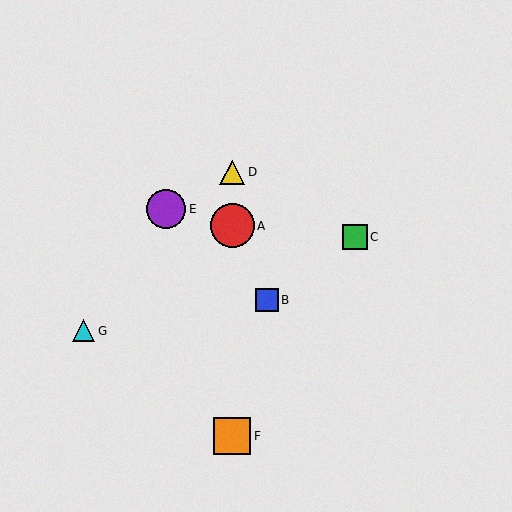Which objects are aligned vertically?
Objects A, D, F are aligned vertically.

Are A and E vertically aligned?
No, A is at x≈232 and E is at x≈166.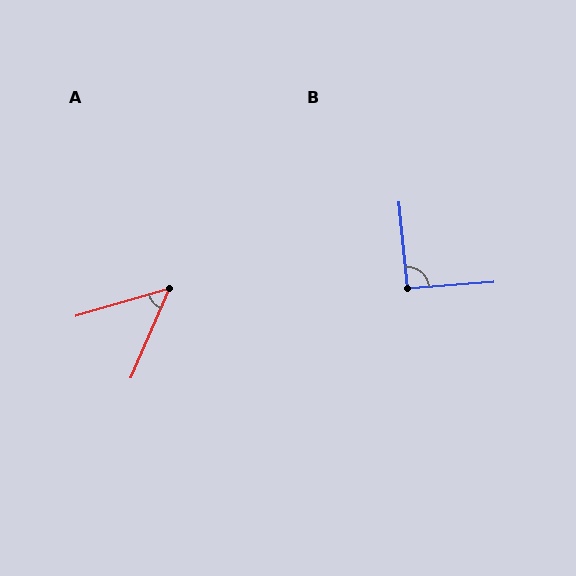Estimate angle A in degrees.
Approximately 50 degrees.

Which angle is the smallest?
A, at approximately 50 degrees.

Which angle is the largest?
B, at approximately 91 degrees.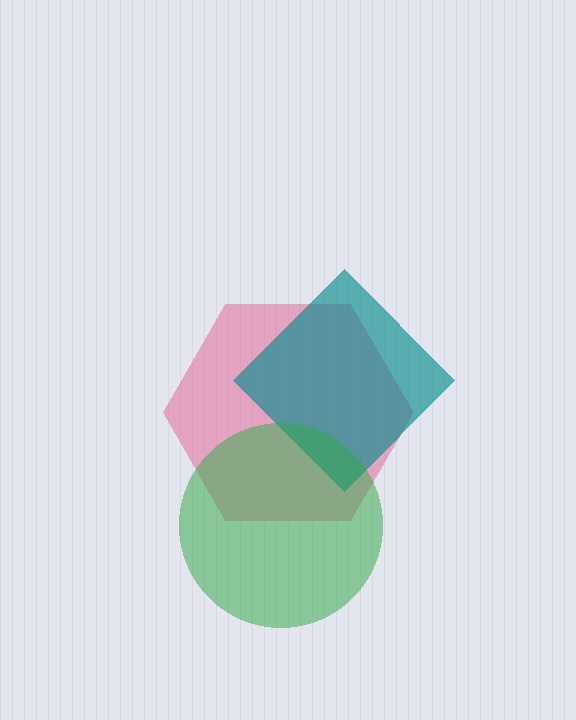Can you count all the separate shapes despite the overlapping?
Yes, there are 3 separate shapes.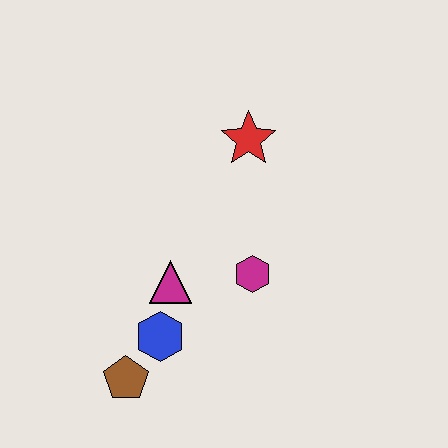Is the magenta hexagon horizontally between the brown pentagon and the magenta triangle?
No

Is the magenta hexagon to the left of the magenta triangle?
No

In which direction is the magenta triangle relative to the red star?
The magenta triangle is below the red star.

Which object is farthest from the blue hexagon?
The red star is farthest from the blue hexagon.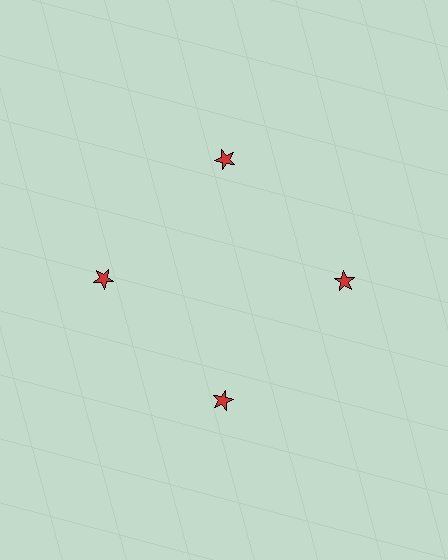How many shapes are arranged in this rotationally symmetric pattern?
There are 4 shapes, arranged in 4 groups of 1.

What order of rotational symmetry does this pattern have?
This pattern has 4-fold rotational symmetry.